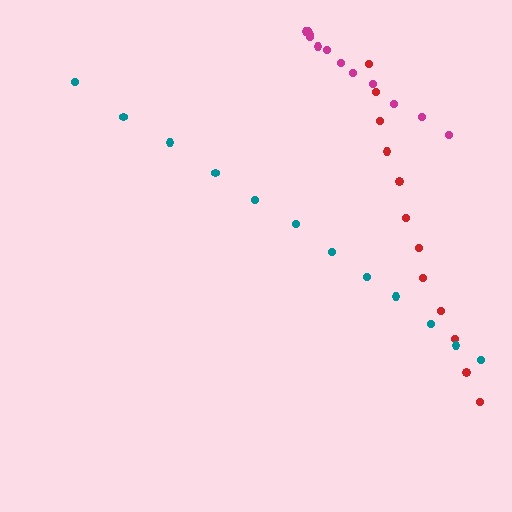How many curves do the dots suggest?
There are 3 distinct paths.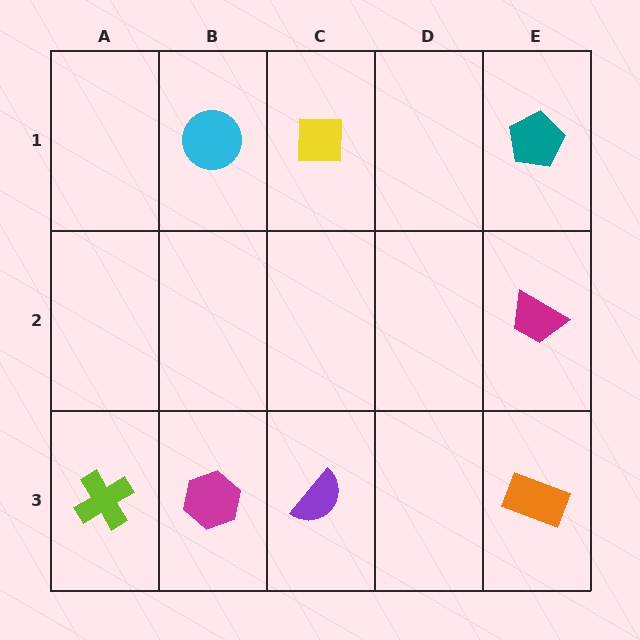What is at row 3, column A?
A lime cross.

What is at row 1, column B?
A cyan circle.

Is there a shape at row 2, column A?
No, that cell is empty.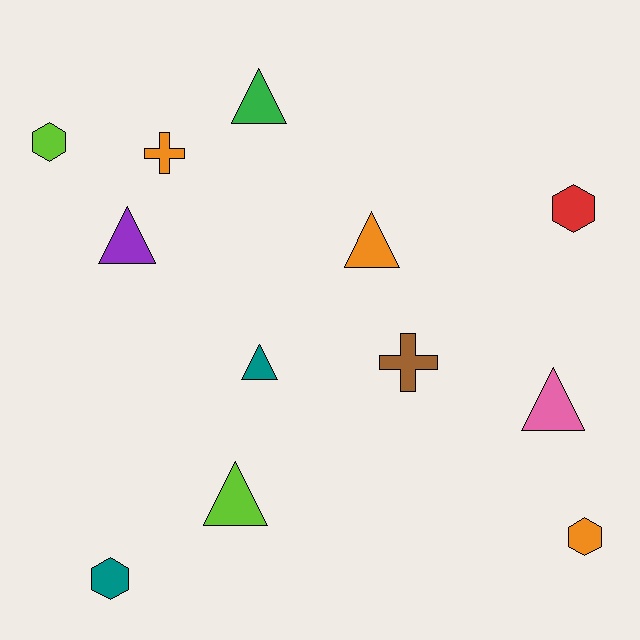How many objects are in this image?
There are 12 objects.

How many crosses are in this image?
There are 2 crosses.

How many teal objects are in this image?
There are 2 teal objects.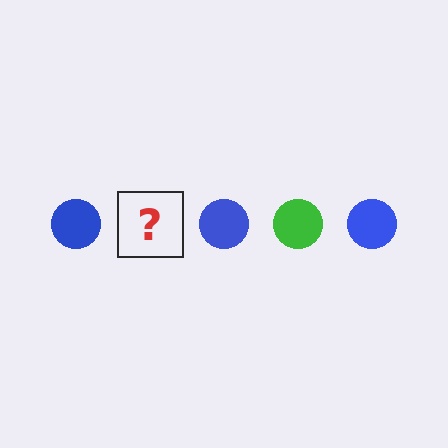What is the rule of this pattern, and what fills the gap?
The rule is that the pattern cycles through blue, green circles. The gap should be filled with a green circle.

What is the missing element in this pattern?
The missing element is a green circle.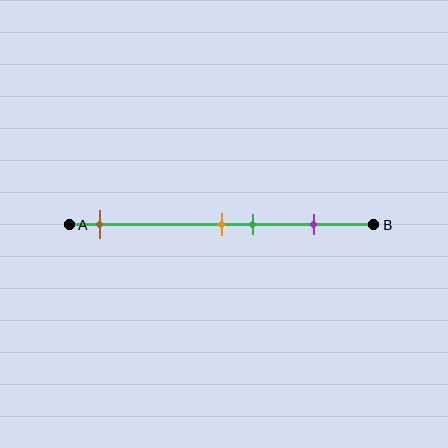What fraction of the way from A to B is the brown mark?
The brown mark is approximately 10% (0.1) of the way from A to B.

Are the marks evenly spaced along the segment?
No, the marks are not evenly spaced.